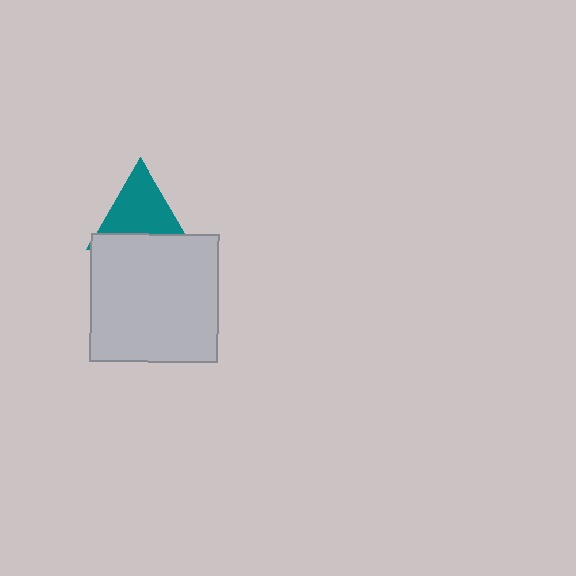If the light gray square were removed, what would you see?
You would see the complete teal triangle.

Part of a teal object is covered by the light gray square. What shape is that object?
It is a triangle.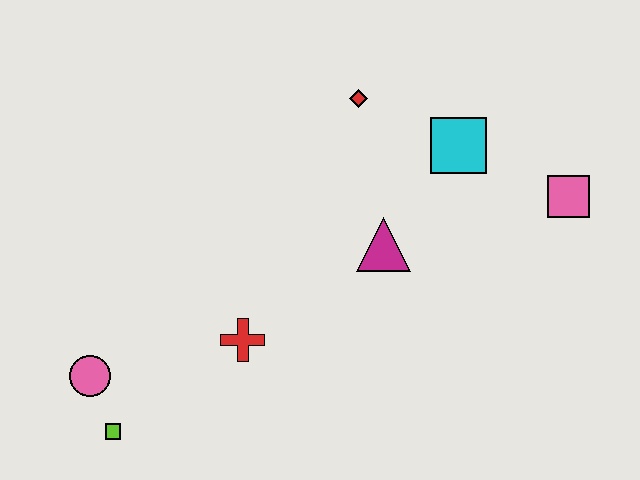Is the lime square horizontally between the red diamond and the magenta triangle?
No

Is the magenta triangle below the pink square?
Yes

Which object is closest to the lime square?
The pink circle is closest to the lime square.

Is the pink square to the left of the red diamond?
No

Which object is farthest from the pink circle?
The pink square is farthest from the pink circle.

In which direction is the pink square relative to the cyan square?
The pink square is to the right of the cyan square.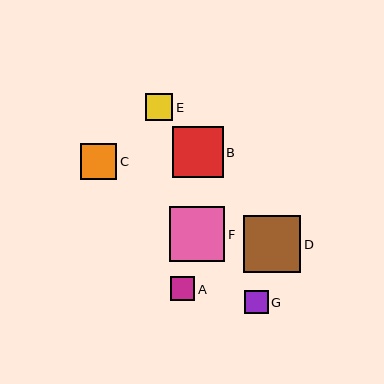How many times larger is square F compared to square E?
Square F is approximately 2.0 times the size of square E.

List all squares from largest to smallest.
From largest to smallest: D, F, B, C, E, A, G.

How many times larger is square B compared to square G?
Square B is approximately 2.1 times the size of square G.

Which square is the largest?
Square D is the largest with a size of approximately 57 pixels.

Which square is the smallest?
Square G is the smallest with a size of approximately 23 pixels.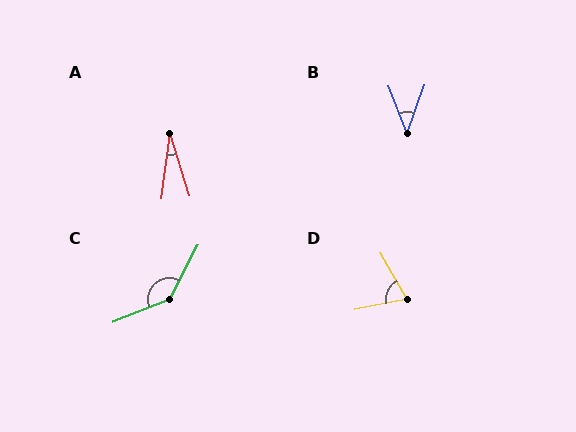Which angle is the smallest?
A, at approximately 25 degrees.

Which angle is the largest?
C, at approximately 139 degrees.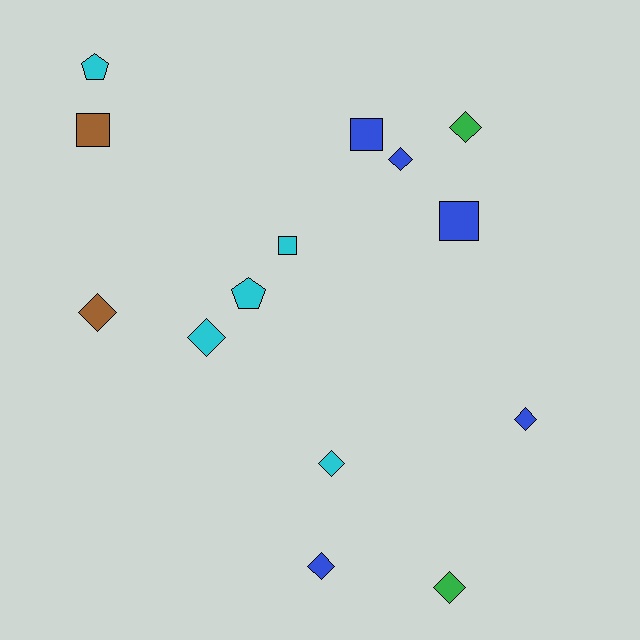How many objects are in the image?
There are 14 objects.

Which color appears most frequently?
Blue, with 5 objects.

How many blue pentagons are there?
There are no blue pentagons.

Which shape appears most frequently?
Diamond, with 8 objects.